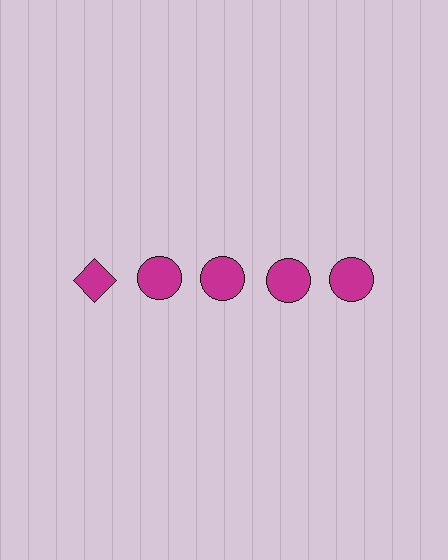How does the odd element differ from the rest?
It has a different shape: diamond instead of circle.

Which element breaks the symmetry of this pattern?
The magenta diamond in the top row, leftmost column breaks the symmetry. All other shapes are magenta circles.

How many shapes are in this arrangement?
There are 5 shapes arranged in a grid pattern.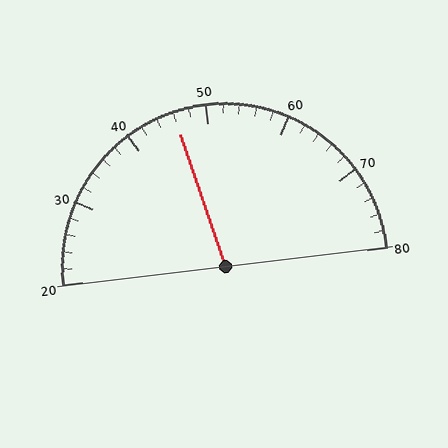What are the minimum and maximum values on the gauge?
The gauge ranges from 20 to 80.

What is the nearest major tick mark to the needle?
The nearest major tick mark is 50.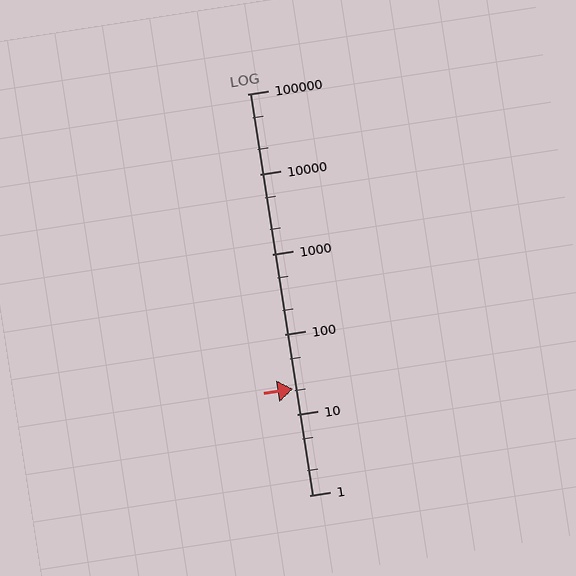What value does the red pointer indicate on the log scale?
The pointer indicates approximately 21.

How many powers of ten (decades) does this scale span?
The scale spans 5 decades, from 1 to 100000.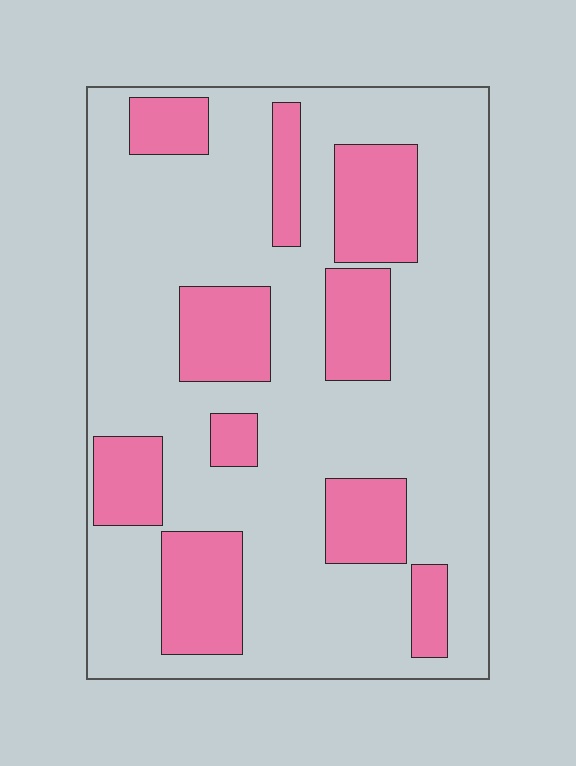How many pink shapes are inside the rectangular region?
10.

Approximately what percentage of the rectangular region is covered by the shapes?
Approximately 25%.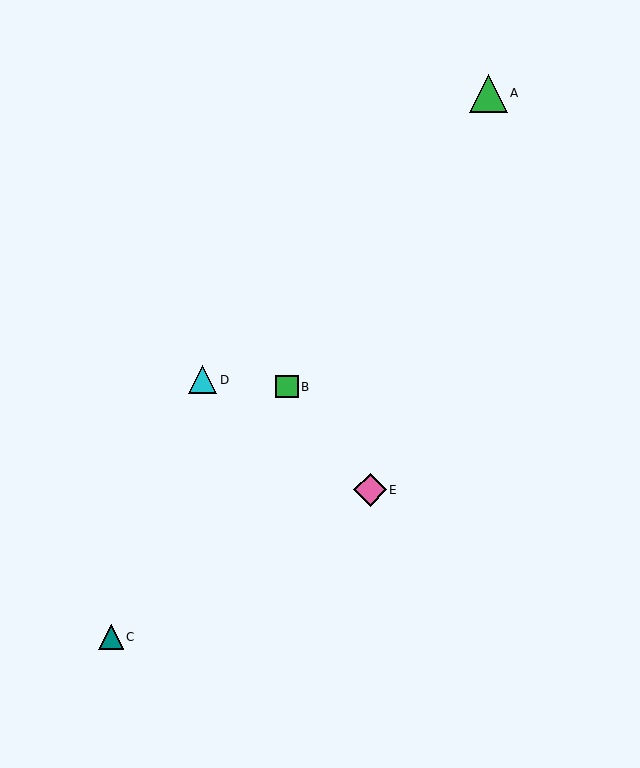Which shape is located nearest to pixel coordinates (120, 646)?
The teal triangle (labeled C) at (111, 637) is nearest to that location.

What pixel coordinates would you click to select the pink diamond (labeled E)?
Click at (370, 490) to select the pink diamond E.